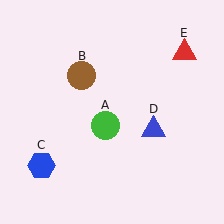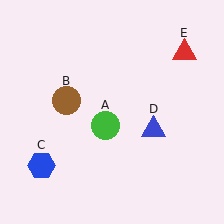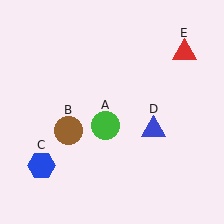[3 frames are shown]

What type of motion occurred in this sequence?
The brown circle (object B) rotated counterclockwise around the center of the scene.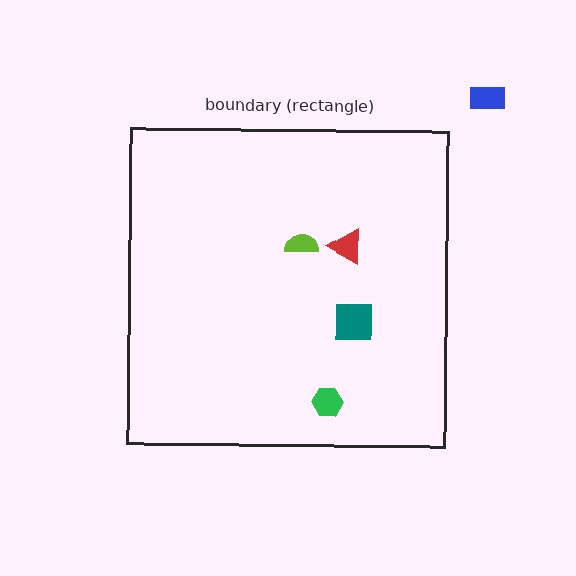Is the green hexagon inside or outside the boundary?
Inside.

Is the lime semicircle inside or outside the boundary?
Inside.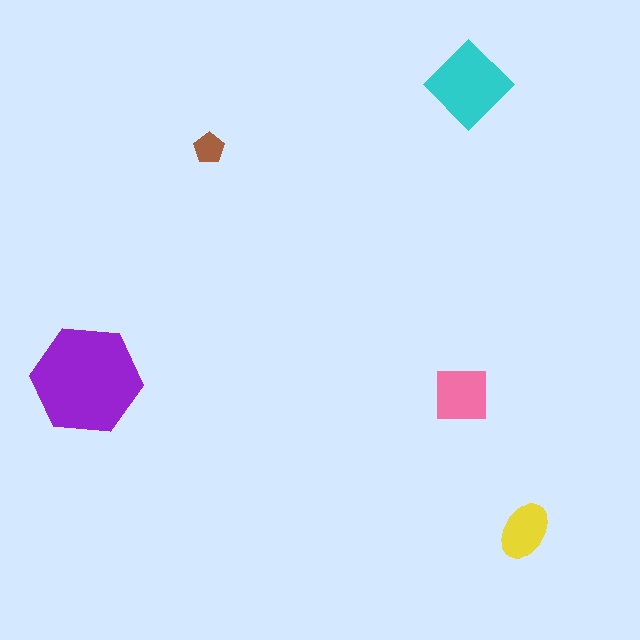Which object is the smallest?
The brown pentagon.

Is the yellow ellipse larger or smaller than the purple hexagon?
Smaller.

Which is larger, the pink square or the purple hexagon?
The purple hexagon.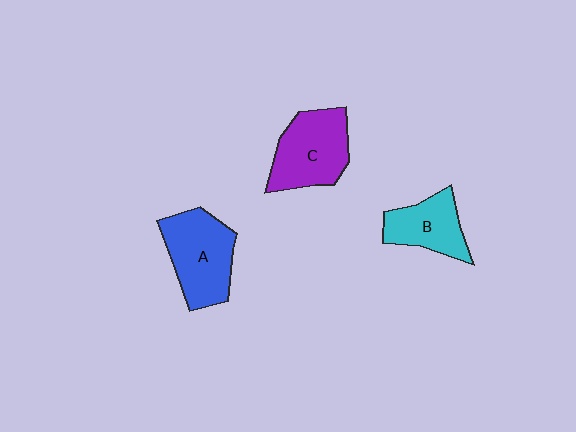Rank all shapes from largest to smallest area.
From largest to smallest: A (blue), C (purple), B (cyan).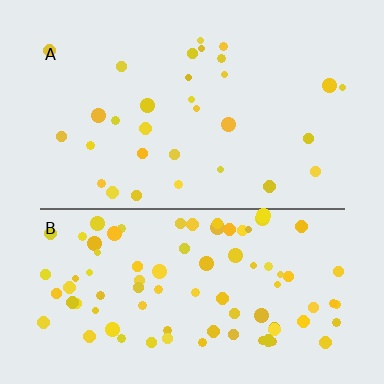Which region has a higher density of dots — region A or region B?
B (the bottom).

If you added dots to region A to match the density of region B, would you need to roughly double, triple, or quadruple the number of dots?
Approximately triple.